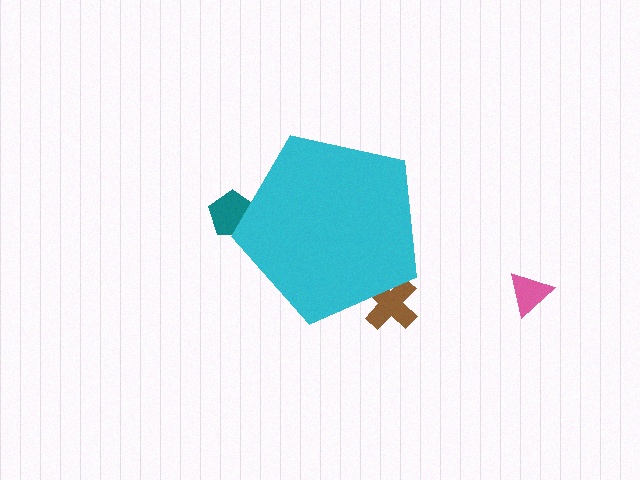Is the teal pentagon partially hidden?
Yes, the teal pentagon is partially hidden behind the cyan pentagon.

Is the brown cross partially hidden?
Yes, the brown cross is partially hidden behind the cyan pentagon.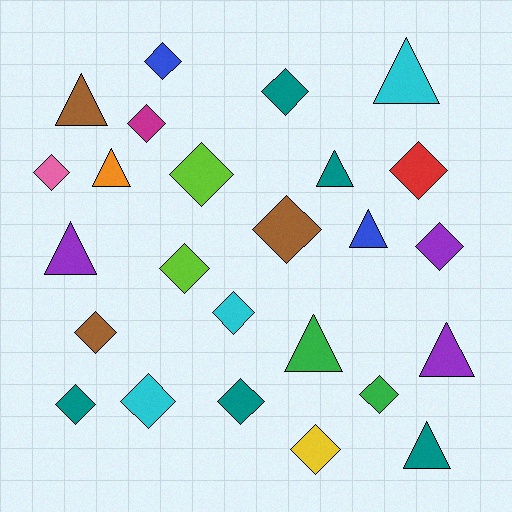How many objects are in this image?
There are 25 objects.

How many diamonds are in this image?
There are 16 diamonds.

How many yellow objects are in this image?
There is 1 yellow object.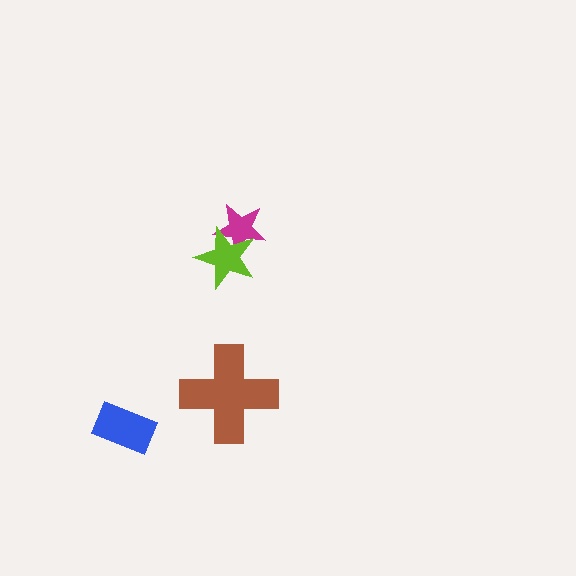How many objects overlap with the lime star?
1 object overlaps with the lime star.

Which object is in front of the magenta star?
The lime star is in front of the magenta star.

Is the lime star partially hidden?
No, no other shape covers it.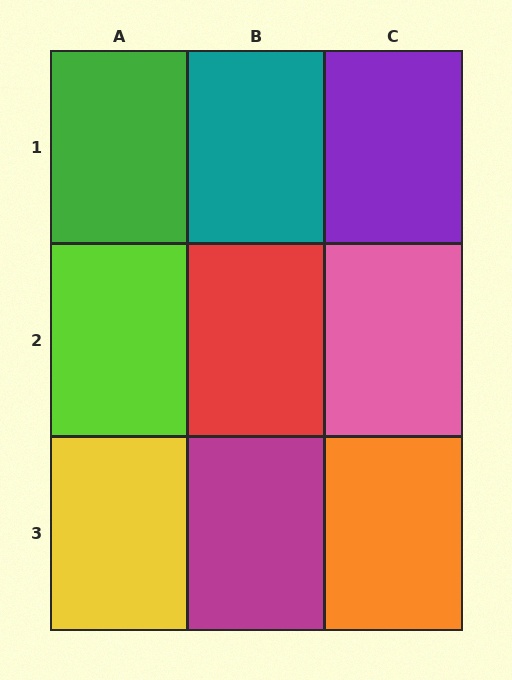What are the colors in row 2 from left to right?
Lime, red, pink.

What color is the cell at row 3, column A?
Yellow.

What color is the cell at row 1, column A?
Green.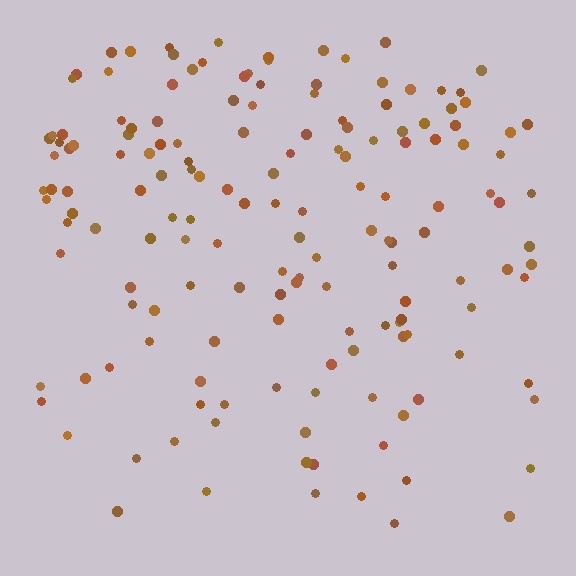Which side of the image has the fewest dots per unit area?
The bottom.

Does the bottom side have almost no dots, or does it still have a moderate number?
Still a moderate number, just noticeably fewer than the top.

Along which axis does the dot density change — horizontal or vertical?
Vertical.